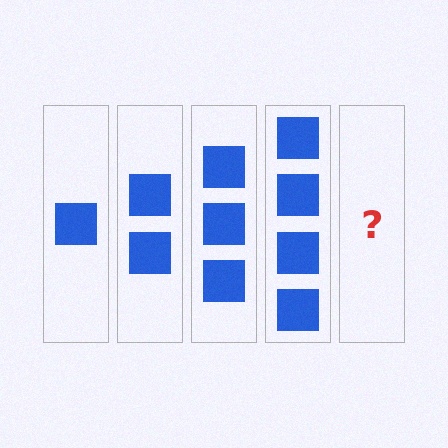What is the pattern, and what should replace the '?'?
The pattern is that each step adds one more square. The '?' should be 5 squares.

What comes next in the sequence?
The next element should be 5 squares.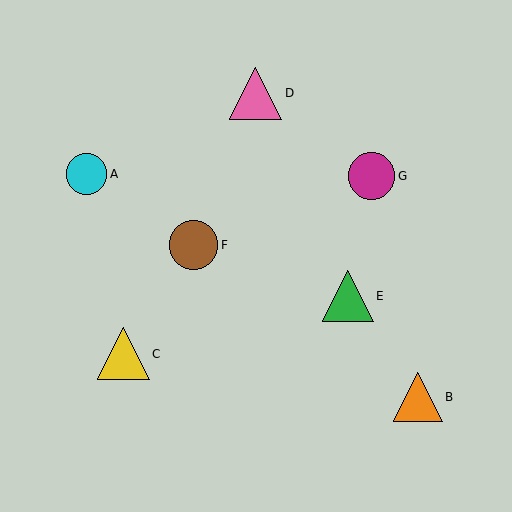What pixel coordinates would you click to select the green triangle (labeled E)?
Click at (348, 296) to select the green triangle E.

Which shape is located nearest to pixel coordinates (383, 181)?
The magenta circle (labeled G) at (372, 176) is nearest to that location.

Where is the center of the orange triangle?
The center of the orange triangle is at (418, 397).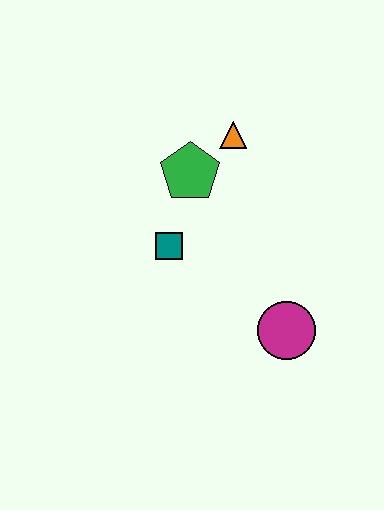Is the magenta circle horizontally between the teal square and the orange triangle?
No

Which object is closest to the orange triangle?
The green pentagon is closest to the orange triangle.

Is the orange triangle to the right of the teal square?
Yes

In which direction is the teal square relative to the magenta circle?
The teal square is to the left of the magenta circle.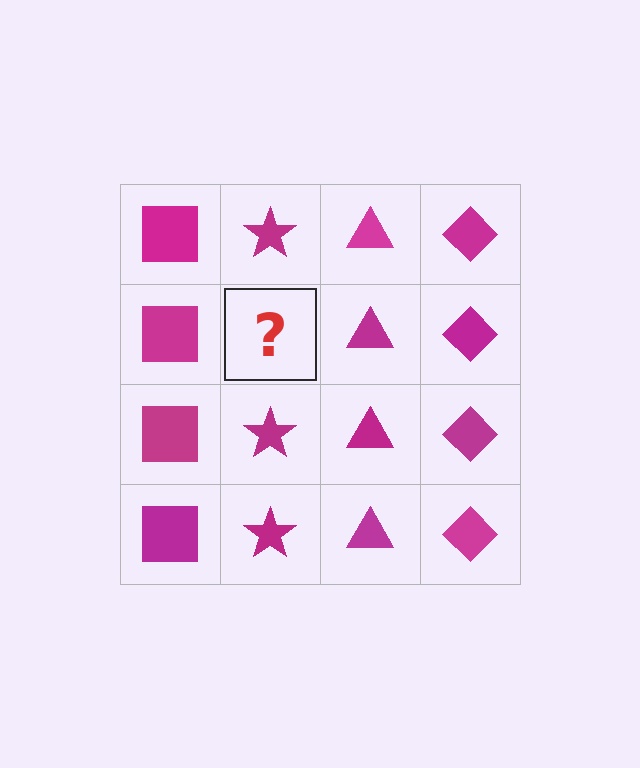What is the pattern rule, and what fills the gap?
The rule is that each column has a consistent shape. The gap should be filled with a magenta star.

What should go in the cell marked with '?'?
The missing cell should contain a magenta star.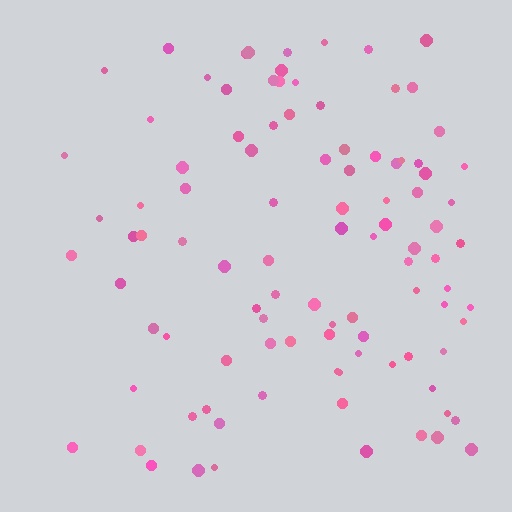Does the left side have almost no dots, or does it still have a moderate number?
Still a moderate number, just noticeably fewer than the right.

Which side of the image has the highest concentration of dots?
The right.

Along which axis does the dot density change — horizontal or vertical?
Horizontal.